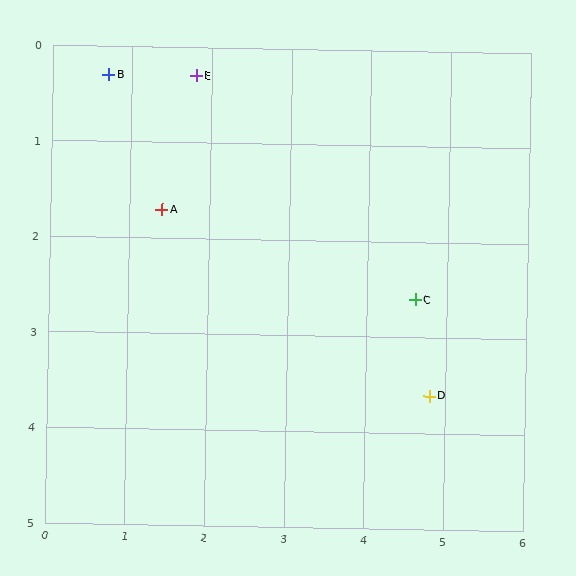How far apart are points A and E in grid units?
Points A and E are about 1.5 grid units apart.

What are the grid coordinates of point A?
Point A is at approximately (1.4, 1.7).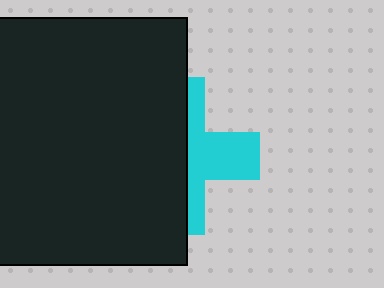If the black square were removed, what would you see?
You would see the complete cyan cross.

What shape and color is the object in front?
The object in front is a black square.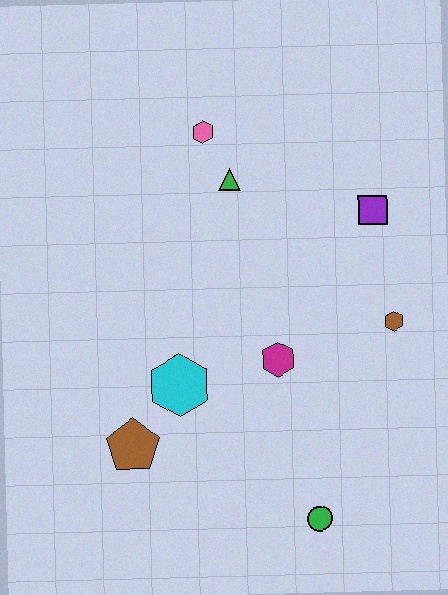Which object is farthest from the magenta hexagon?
The pink hexagon is farthest from the magenta hexagon.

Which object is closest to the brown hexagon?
The purple square is closest to the brown hexagon.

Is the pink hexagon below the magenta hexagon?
No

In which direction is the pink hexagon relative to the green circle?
The pink hexagon is above the green circle.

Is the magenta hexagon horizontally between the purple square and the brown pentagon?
Yes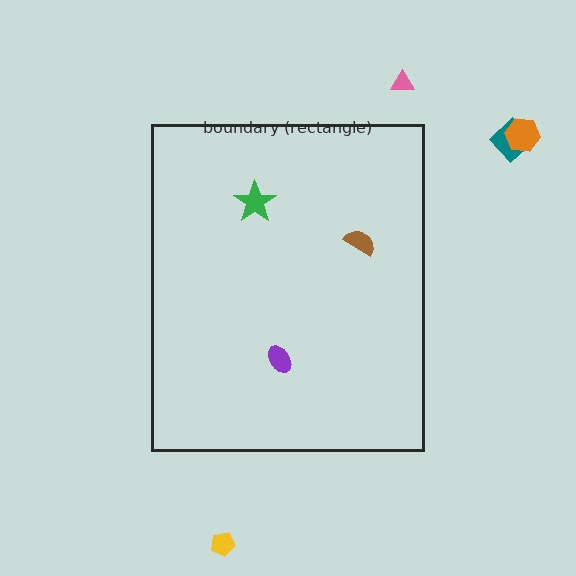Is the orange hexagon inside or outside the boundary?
Outside.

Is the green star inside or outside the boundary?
Inside.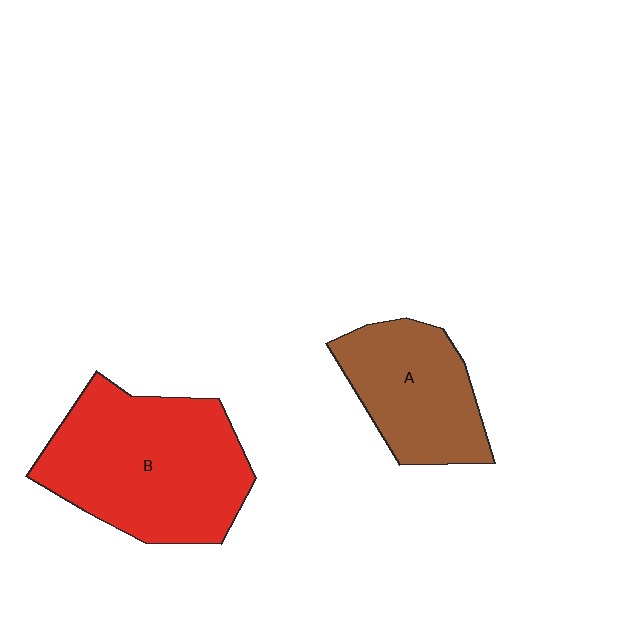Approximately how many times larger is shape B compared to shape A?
Approximately 1.6 times.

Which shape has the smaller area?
Shape A (brown).